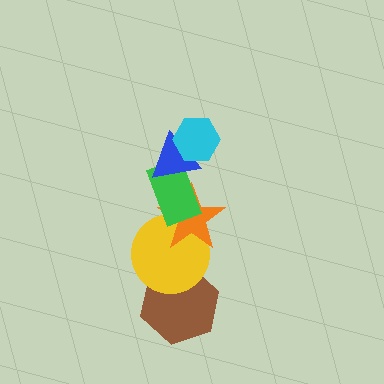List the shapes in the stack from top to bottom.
From top to bottom: the cyan hexagon, the blue triangle, the green rectangle, the orange star, the yellow circle, the brown hexagon.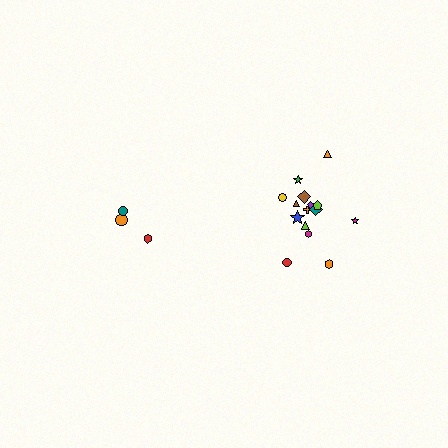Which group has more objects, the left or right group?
The right group.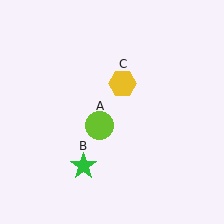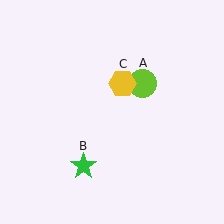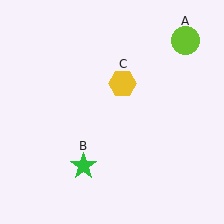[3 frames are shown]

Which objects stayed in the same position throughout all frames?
Green star (object B) and yellow hexagon (object C) remained stationary.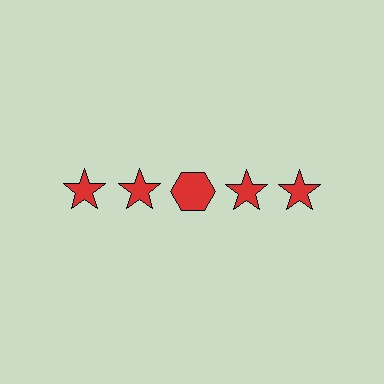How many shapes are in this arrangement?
There are 5 shapes arranged in a grid pattern.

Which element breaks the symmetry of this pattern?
The red hexagon in the top row, center column breaks the symmetry. All other shapes are red stars.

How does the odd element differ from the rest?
It has a different shape: hexagon instead of star.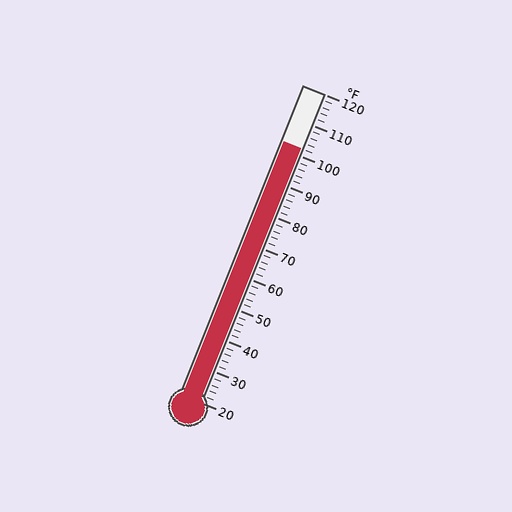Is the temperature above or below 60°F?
The temperature is above 60°F.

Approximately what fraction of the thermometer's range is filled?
The thermometer is filled to approximately 80% of its range.